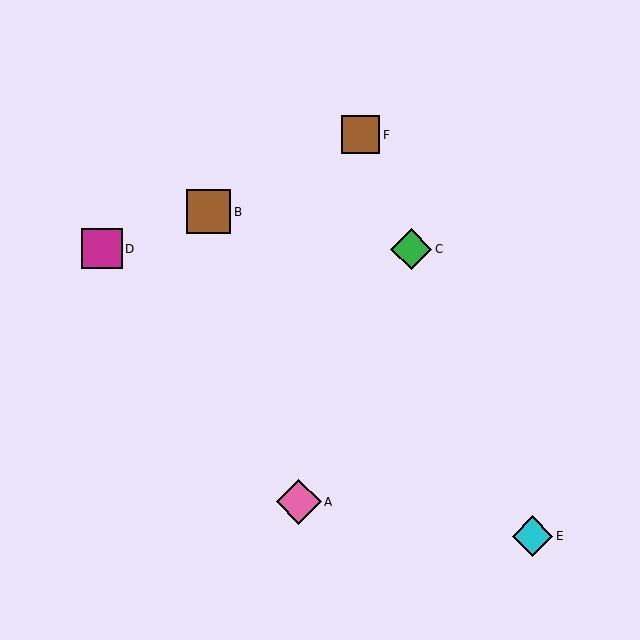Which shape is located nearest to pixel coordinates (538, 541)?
The cyan diamond (labeled E) at (532, 536) is nearest to that location.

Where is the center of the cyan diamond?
The center of the cyan diamond is at (532, 536).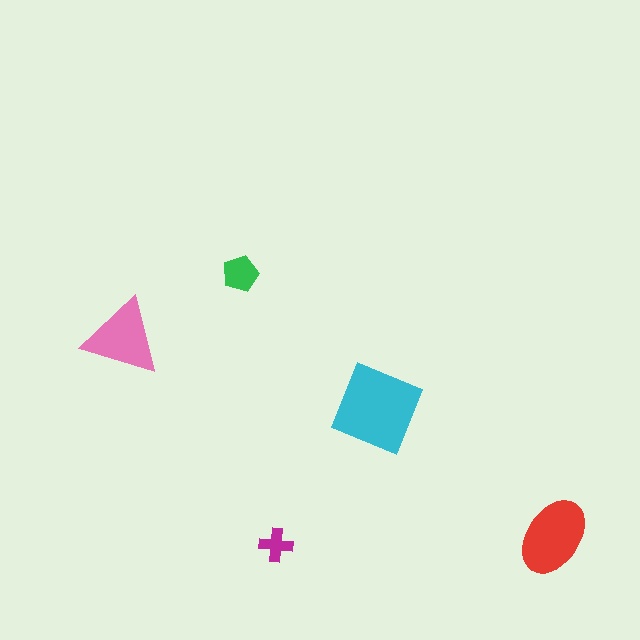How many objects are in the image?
There are 5 objects in the image.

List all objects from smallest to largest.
The magenta cross, the green pentagon, the pink triangle, the red ellipse, the cyan diamond.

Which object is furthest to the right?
The red ellipse is rightmost.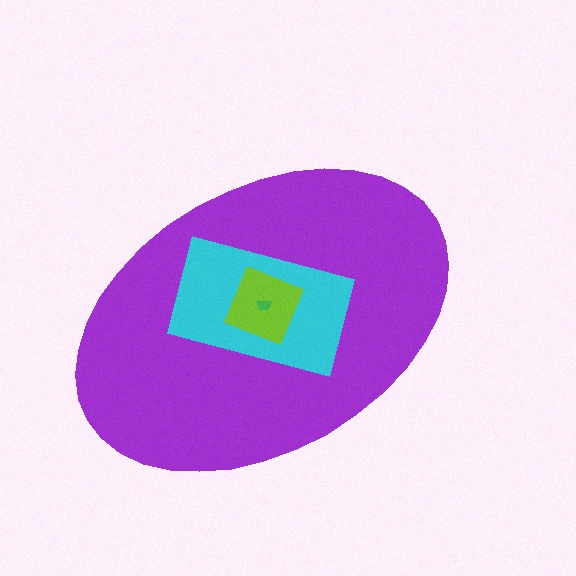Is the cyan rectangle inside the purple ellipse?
Yes.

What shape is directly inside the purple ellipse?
The cyan rectangle.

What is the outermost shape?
The purple ellipse.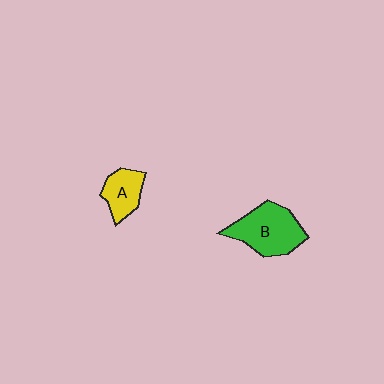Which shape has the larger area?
Shape B (green).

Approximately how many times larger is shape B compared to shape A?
Approximately 1.8 times.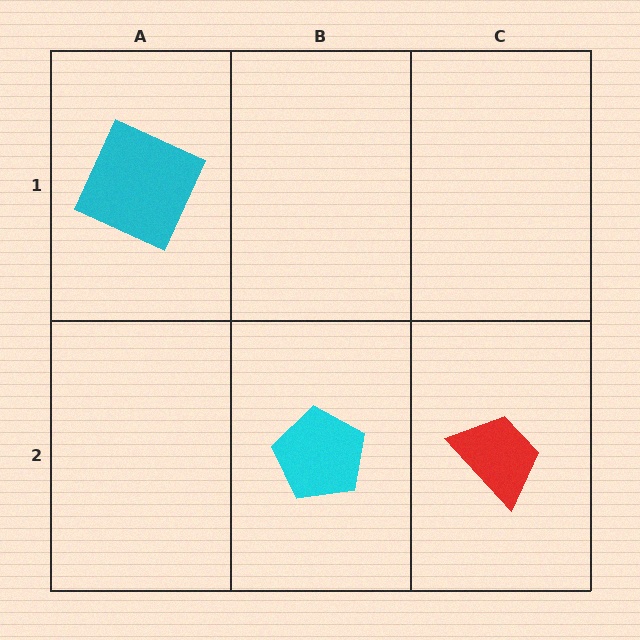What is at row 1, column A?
A cyan square.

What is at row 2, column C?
A red trapezoid.